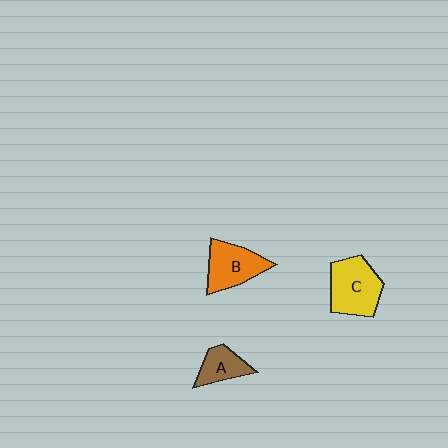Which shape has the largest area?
Shape C (yellow).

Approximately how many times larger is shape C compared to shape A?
Approximately 1.8 times.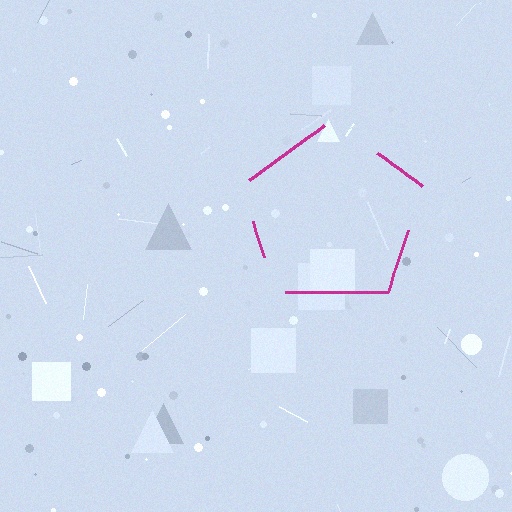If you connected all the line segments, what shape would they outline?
They would outline a pentagon.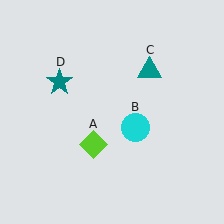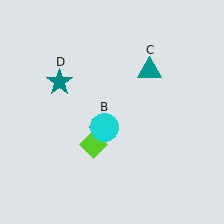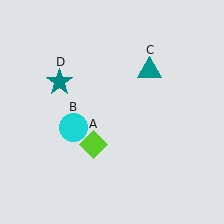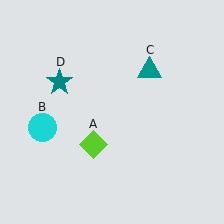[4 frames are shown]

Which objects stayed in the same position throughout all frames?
Lime diamond (object A) and teal triangle (object C) and teal star (object D) remained stationary.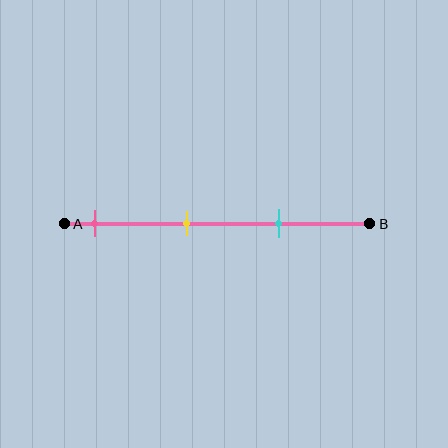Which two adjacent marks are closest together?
The yellow and cyan marks are the closest adjacent pair.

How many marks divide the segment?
There are 3 marks dividing the segment.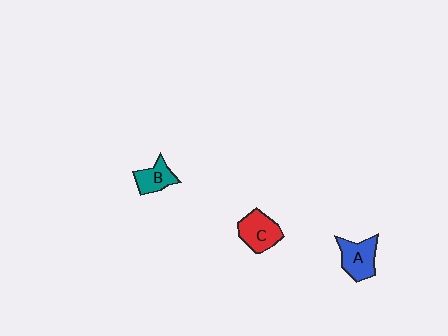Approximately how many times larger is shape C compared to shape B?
Approximately 1.4 times.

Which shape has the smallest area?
Shape B (teal).